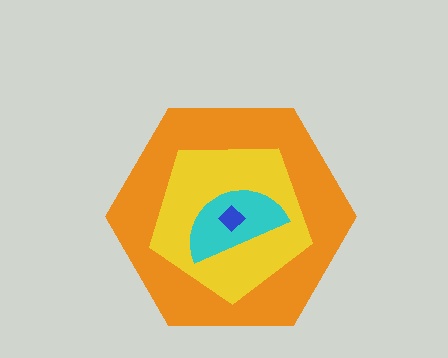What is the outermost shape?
The orange hexagon.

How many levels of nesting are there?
4.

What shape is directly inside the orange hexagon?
The yellow pentagon.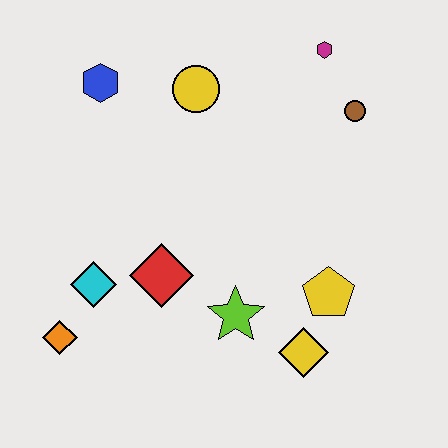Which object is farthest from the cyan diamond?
The magenta hexagon is farthest from the cyan diamond.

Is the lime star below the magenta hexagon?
Yes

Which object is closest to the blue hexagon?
The yellow circle is closest to the blue hexagon.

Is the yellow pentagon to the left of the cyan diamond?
No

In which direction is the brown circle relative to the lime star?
The brown circle is above the lime star.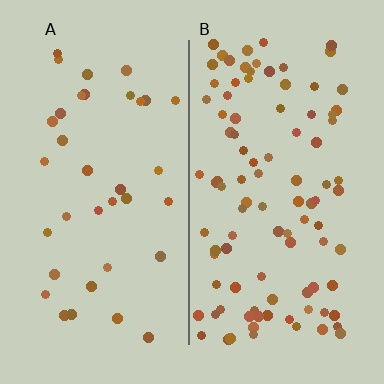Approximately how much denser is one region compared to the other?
Approximately 2.7× — region B over region A.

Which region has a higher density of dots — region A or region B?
B (the right).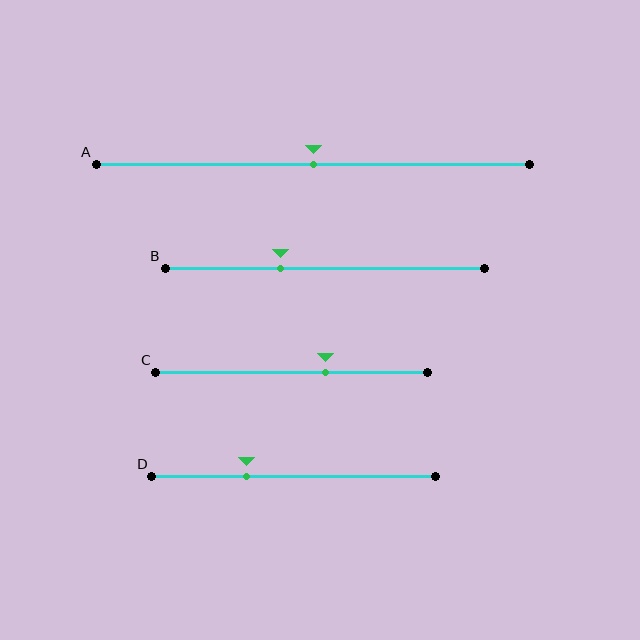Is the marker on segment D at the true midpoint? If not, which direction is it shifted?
No, the marker on segment D is shifted to the left by about 16% of the segment length.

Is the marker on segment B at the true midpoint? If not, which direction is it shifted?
No, the marker on segment B is shifted to the left by about 14% of the segment length.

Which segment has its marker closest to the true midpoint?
Segment A has its marker closest to the true midpoint.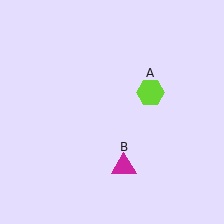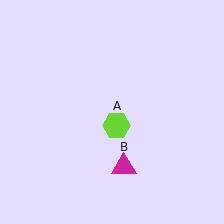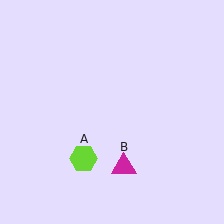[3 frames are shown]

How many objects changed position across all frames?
1 object changed position: lime hexagon (object A).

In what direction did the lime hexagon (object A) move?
The lime hexagon (object A) moved down and to the left.